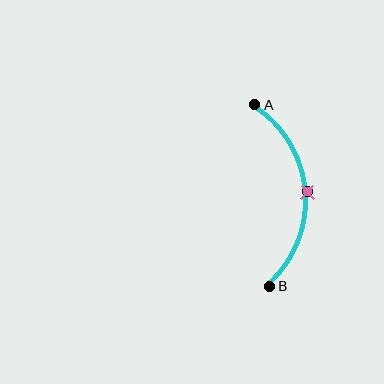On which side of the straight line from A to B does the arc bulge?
The arc bulges to the right of the straight line connecting A and B.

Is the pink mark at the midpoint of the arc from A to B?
Yes. The pink mark lies on the arc at equal arc-length from both A and B — it is the arc midpoint.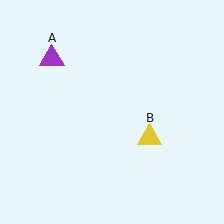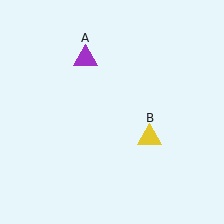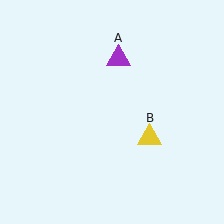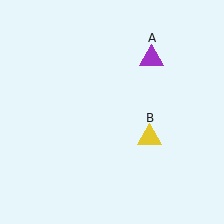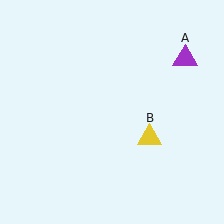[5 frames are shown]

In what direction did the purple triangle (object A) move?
The purple triangle (object A) moved right.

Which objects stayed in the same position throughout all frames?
Yellow triangle (object B) remained stationary.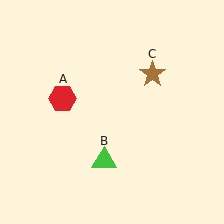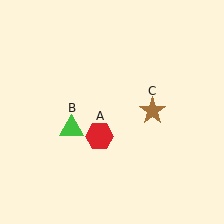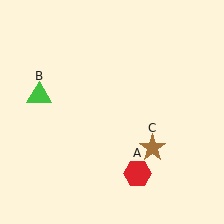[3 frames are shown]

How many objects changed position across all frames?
3 objects changed position: red hexagon (object A), green triangle (object B), brown star (object C).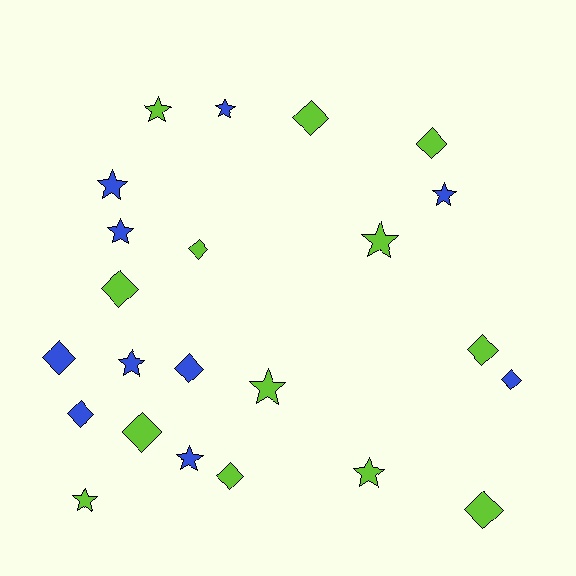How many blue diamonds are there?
There are 4 blue diamonds.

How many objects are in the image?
There are 23 objects.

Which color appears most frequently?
Lime, with 13 objects.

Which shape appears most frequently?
Diamond, with 12 objects.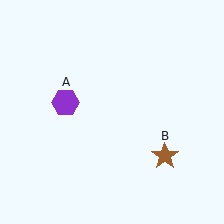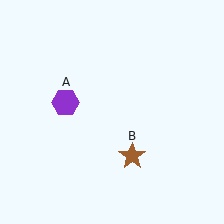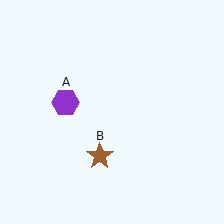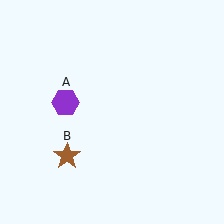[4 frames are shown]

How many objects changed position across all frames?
1 object changed position: brown star (object B).